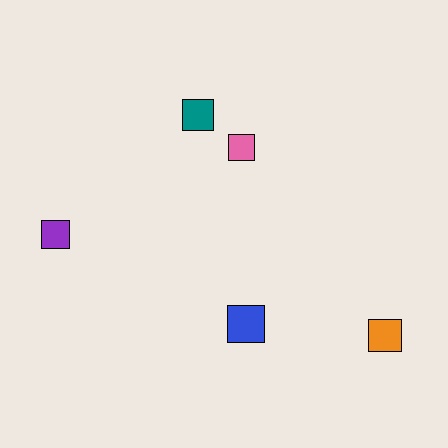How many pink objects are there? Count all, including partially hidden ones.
There is 1 pink object.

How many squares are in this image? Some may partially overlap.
There are 5 squares.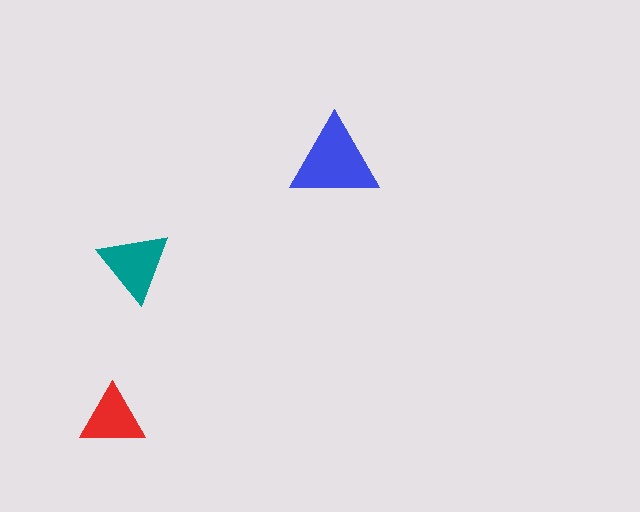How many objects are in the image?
There are 3 objects in the image.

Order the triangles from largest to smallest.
the blue one, the teal one, the red one.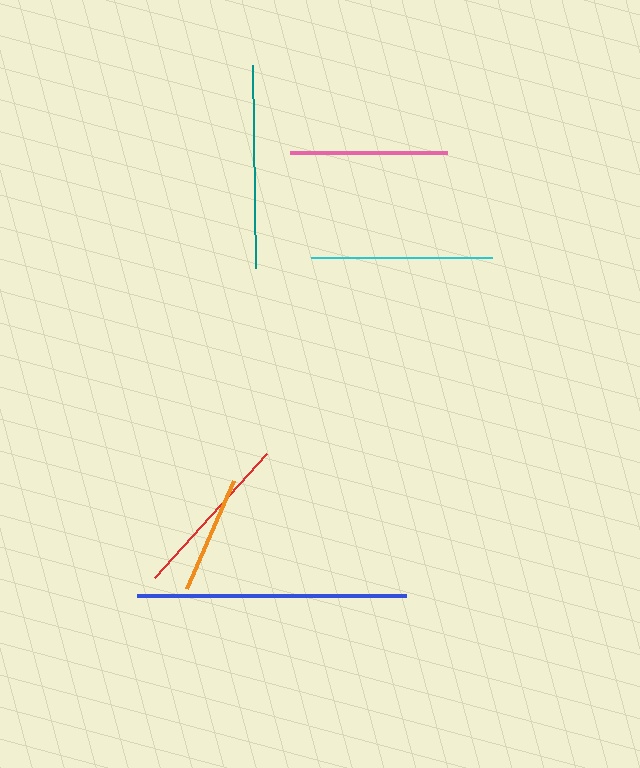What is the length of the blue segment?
The blue segment is approximately 269 pixels long.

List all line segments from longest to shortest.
From longest to shortest: blue, teal, cyan, red, pink, orange.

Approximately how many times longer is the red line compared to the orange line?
The red line is approximately 1.4 times the length of the orange line.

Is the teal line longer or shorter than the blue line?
The blue line is longer than the teal line.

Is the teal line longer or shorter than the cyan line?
The teal line is longer than the cyan line.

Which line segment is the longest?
The blue line is the longest at approximately 269 pixels.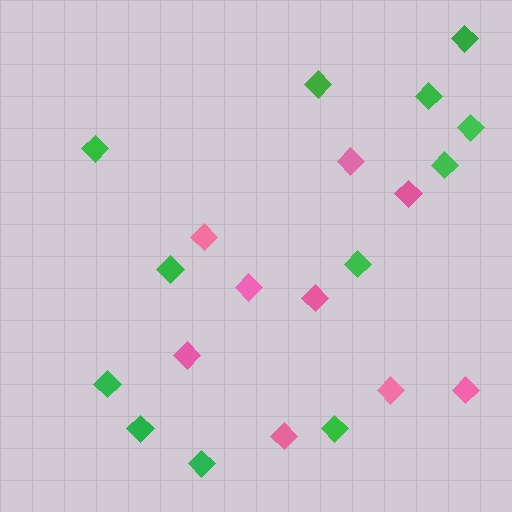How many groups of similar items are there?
There are 2 groups: one group of pink diamonds (9) and one group of green diamonds (12).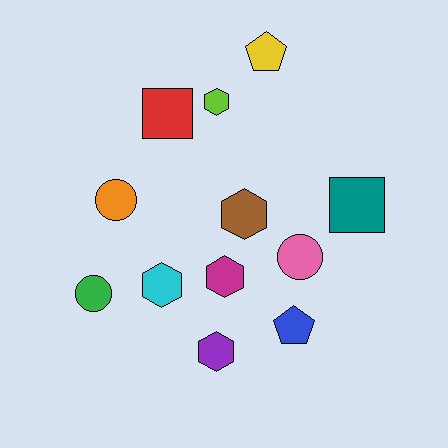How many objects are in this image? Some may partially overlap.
There are 12 objects.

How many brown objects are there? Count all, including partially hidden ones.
There is 1 brown object.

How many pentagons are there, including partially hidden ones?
There are 2 pentagons.